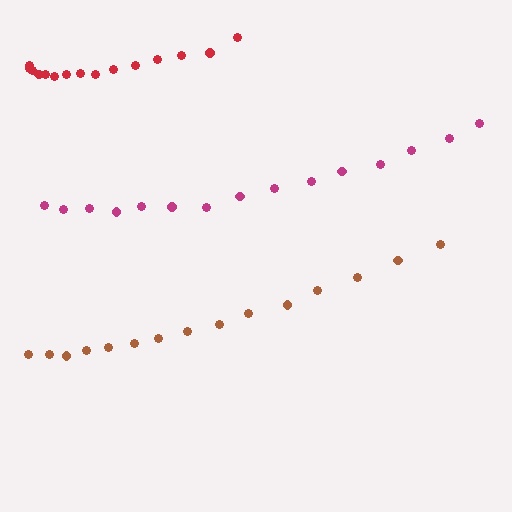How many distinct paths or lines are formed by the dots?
There are 3 distinct paths.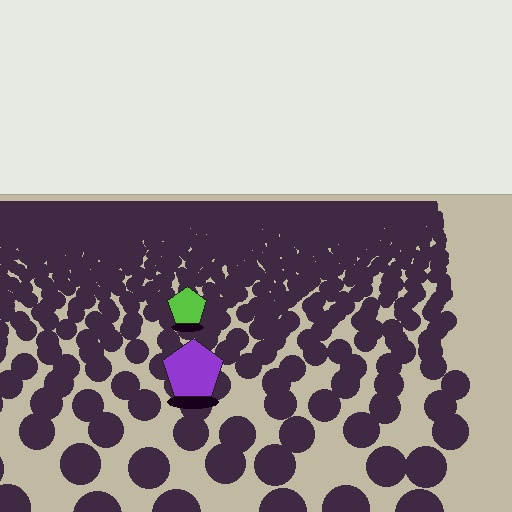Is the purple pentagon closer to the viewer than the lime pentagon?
Yes. The purple pentagon is closer — you can tell from the texture gradient: the ground texture is coarser near it.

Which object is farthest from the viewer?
The lime pentagon is farthest from the viewer. It appears smaller and the ground texture around it is denser.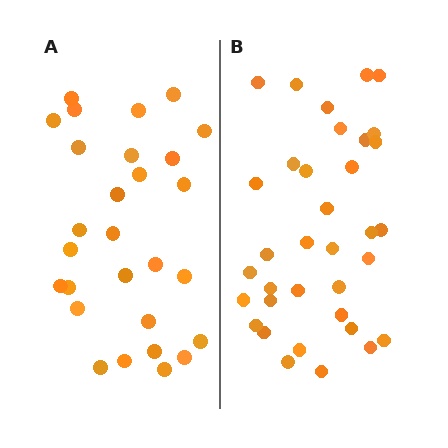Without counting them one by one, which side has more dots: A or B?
Region B (the right region) has more dots.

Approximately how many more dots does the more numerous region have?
Region B has roughly 8 or so more dots than region A.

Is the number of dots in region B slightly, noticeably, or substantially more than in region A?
Region B has noticeably more, but not dramatically so. The ratio is roughly 1.2 to 1.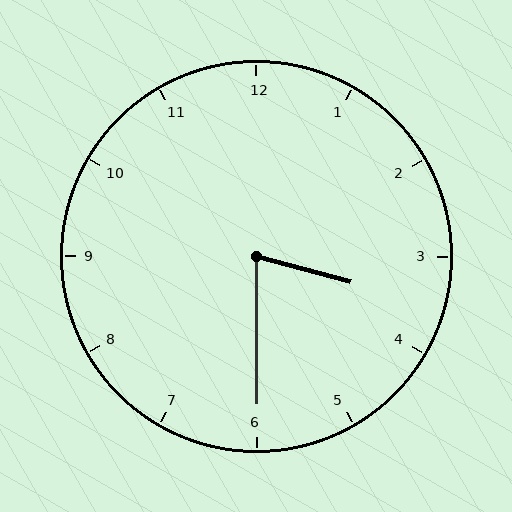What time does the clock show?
3:30.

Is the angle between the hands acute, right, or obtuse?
It is acute.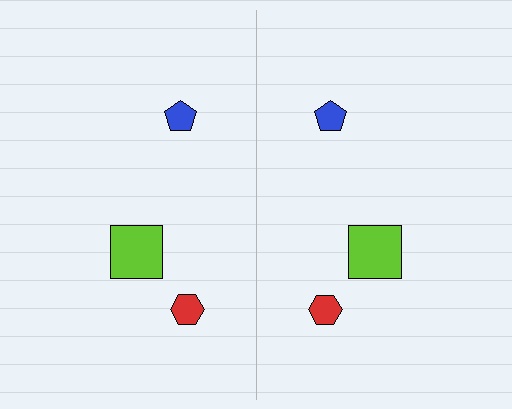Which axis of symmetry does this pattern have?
The pattern has a vertical axis of symmetry running through the center of the image.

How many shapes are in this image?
There are 6 shapes in this image.